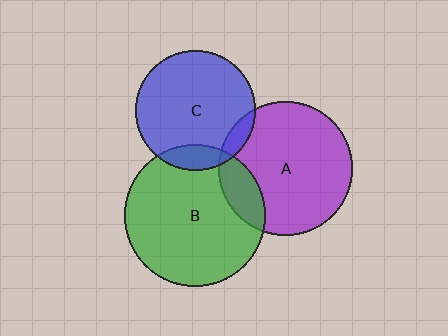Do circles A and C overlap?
Yes.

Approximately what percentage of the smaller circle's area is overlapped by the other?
Approximately 10%.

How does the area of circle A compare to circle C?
Approximately 1.2 times.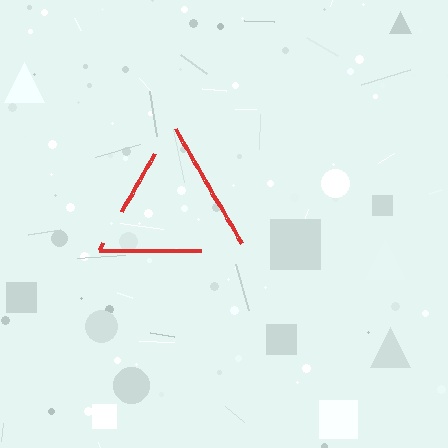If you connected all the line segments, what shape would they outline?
They would outline a triangle.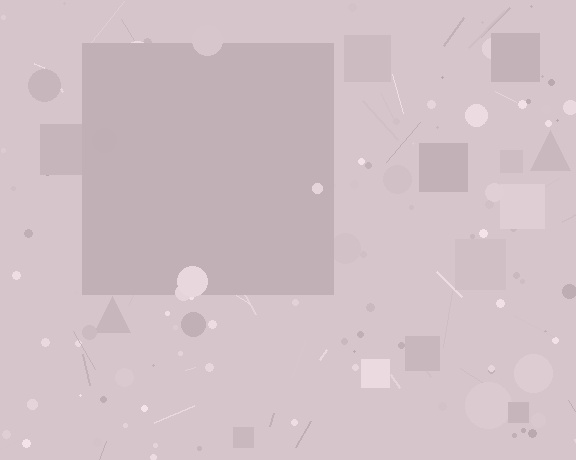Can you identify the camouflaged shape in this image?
The camouflaged shape is a square.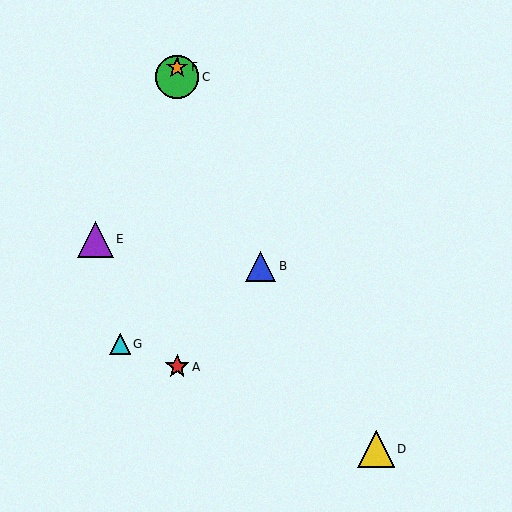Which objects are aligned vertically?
Objects A, C, F are aligned vertically.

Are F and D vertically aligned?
No, F is at x≈177 and D is at x≈376.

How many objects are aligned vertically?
3 objects (A, C, F) are aligned vertically.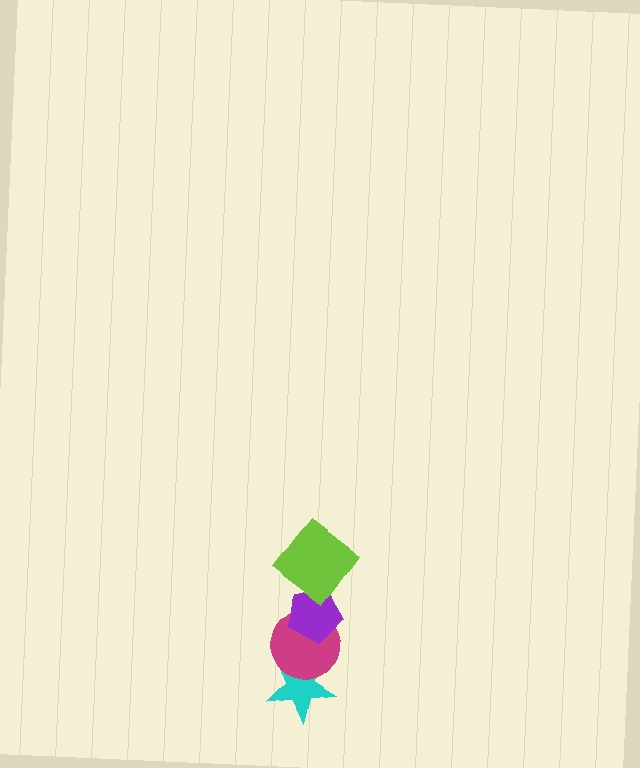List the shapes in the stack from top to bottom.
From top to bottom: the lime diamond, the purple pentagon, the magenta circle, the cyan star.